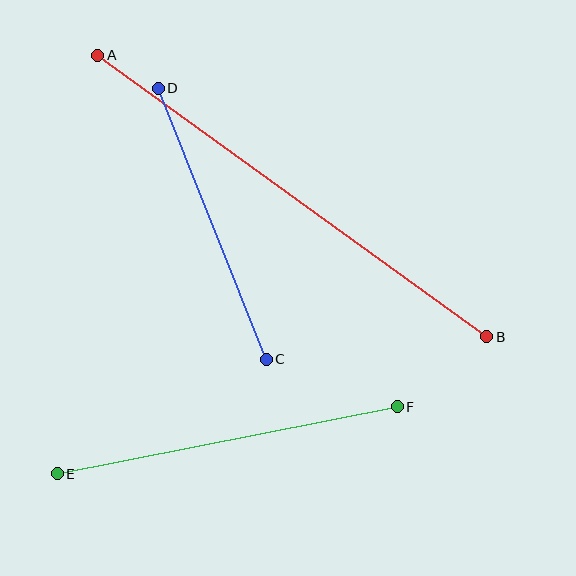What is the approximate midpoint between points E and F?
The midpoint is at approximately (227, 440) pixels.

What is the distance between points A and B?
The distance is approximately 480 pixels.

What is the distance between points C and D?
The distance is approximately 292 pixels.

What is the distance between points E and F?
The distance is approximately 347 pixels.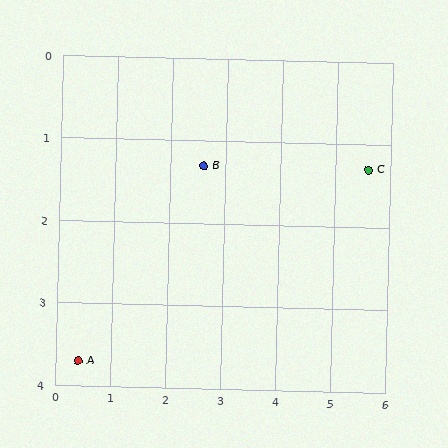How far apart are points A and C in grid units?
Points A and C are about 5.7 grid units apart.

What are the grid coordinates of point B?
Point B is at approximately (2.6, 1.3).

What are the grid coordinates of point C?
Point C is at approximately (5.6, 1.3).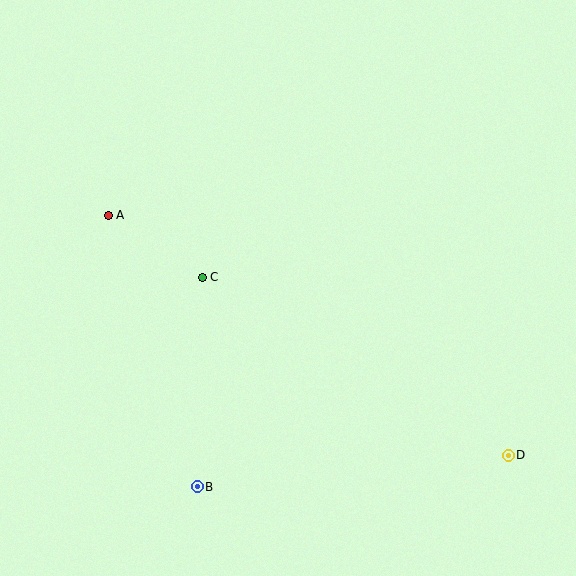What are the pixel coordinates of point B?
Point B is at (197, 487).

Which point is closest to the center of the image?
Point C at (202, 277) is closest to the center.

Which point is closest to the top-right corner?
Point D is closest to the top-right corner.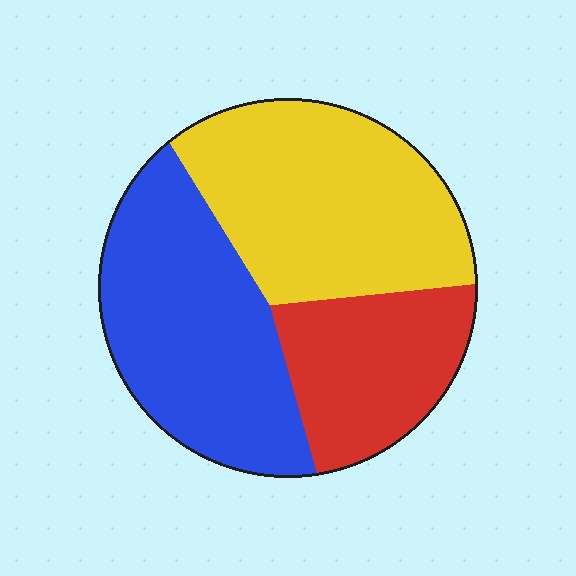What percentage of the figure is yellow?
Yellow covers 39% of the figure.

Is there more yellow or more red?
Yellow.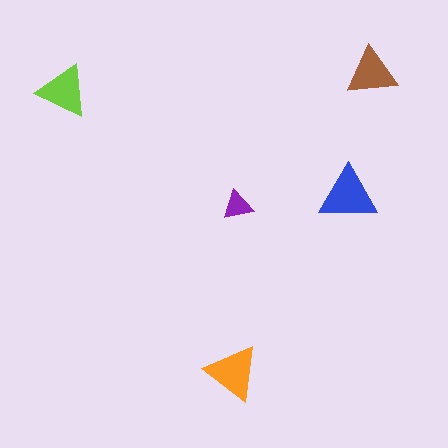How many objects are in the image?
There are 5 objects in the image.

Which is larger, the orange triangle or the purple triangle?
The orange one.